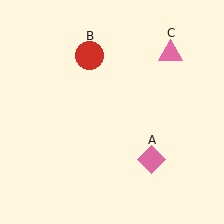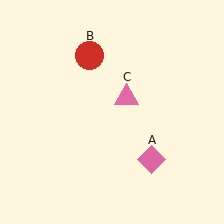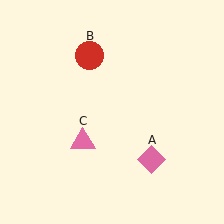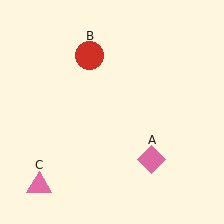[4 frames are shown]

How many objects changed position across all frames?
1 object changed position: pink triangle (object C).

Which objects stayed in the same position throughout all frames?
Pink diamond (object A) and red circle (object B) remained stationary.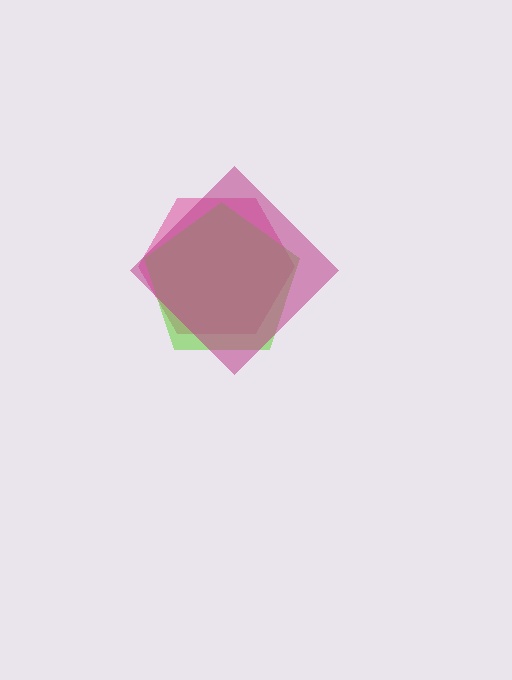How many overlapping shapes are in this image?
There are 3 overlapping shapes in the image.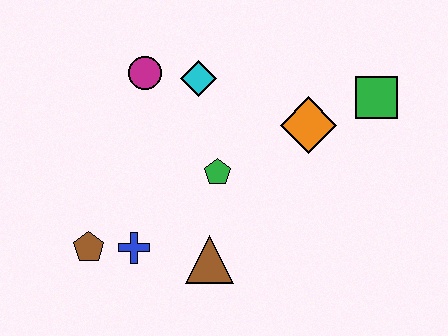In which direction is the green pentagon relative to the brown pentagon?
The green pentagon is to the right of the brown pentagon.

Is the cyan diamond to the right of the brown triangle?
No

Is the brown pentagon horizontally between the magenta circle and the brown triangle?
No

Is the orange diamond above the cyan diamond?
No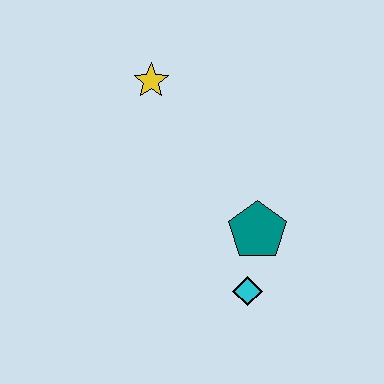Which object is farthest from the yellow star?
The cyan diamond is farthest from the yellow star.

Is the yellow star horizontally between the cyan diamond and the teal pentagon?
No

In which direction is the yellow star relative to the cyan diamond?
The yellow star is above the cyan diamond.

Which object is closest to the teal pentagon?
The cyan diamond is closest to the teal pentagon.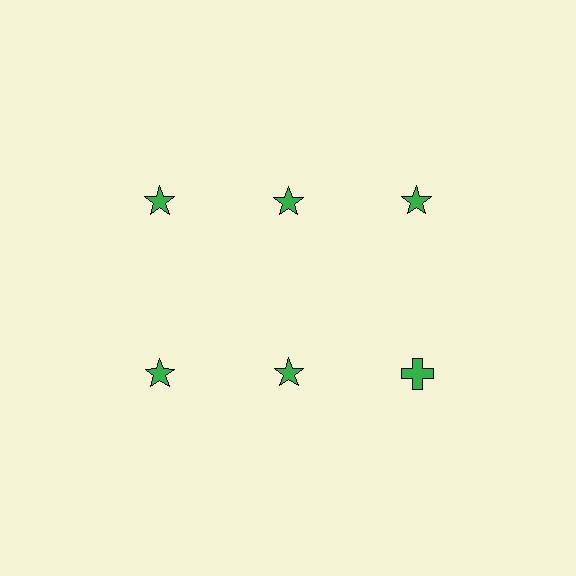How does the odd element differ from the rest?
It has a different shape: cross instead of star.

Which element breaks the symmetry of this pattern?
The green cross in the second row, center column breaks the symmetry. All other shapes are green stars.